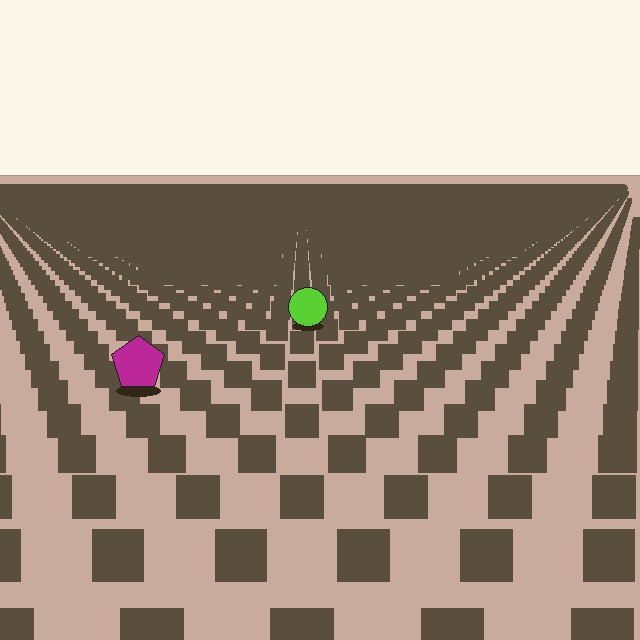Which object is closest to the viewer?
The magenta pentagon is closest. The texture marks near it are larger and more spread out.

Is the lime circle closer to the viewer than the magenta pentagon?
No. The magenta pentagon is closer — you can tell from the texture gradient: the ground texture is coarser near it.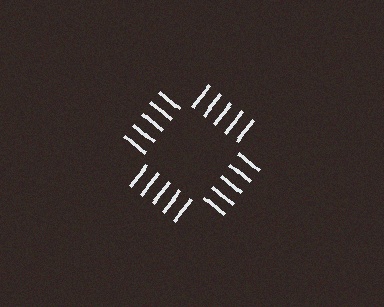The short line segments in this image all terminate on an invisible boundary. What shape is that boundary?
An illusory square — the line segments terminate on its edges but no continuous stroke is drawn.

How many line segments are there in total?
20 — 5 along each of the 4 edges.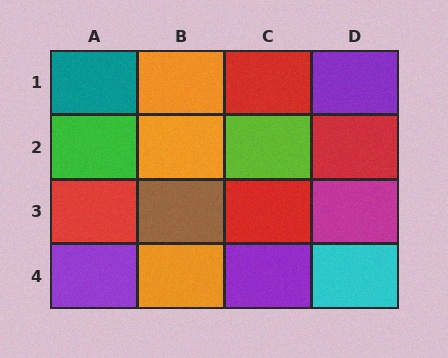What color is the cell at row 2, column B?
Orange.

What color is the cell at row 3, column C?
Red.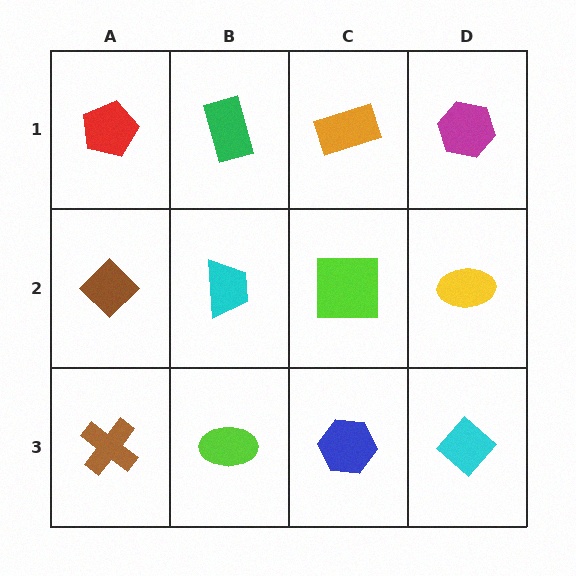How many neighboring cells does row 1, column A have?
2.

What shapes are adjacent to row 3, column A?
A brown diamond (row 2, column A), a lime ellipse (row 3, column B).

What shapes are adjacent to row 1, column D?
A yellow ellipse (row 2, column D), an orange rectangle (row 1, column C).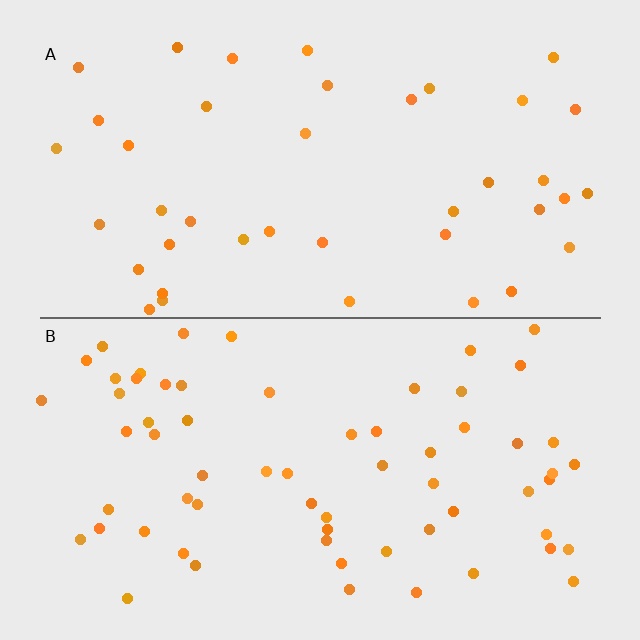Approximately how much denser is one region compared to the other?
Approximately 1.6× — region B over region A.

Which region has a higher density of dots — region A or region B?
B (the bottom).